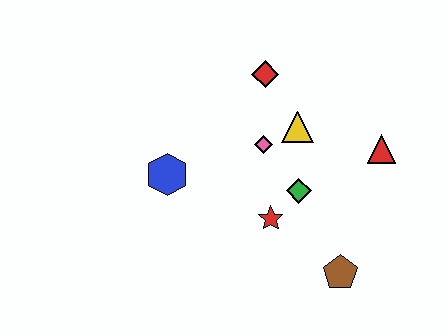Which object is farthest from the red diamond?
The brown pentagon is farthest from the red diamond.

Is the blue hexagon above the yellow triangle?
No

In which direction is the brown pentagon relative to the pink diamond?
The brown pentagon is below the pink diamond.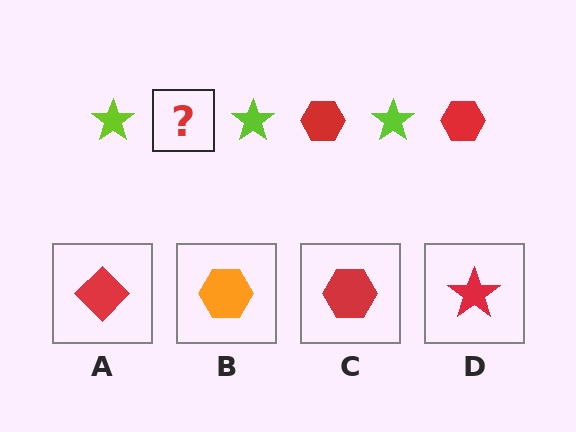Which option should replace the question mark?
Option C.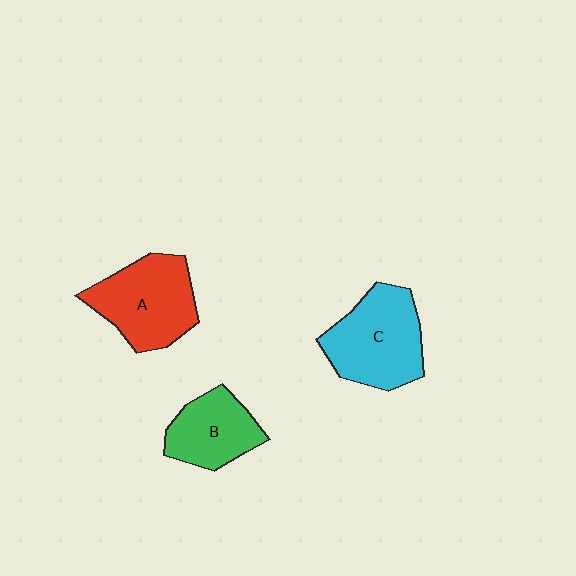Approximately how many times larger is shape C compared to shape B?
Approximately 1.4 times.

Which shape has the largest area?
Shape C (cyan).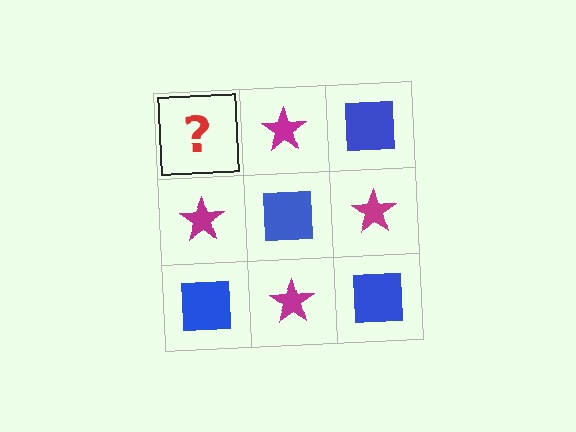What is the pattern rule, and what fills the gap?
The rule is that it alternates blue square and magenta star in a checkerboard pattern. The gap should be filled with a blue square.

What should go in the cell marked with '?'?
The missing cell should contain a blue square.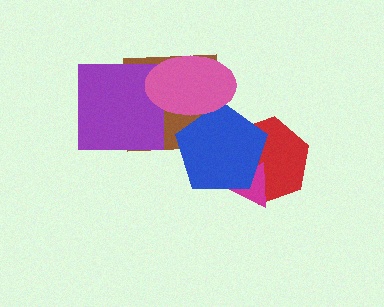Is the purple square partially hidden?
Yes, it is partially covered by another shape.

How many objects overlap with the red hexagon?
2 objects overlap with the red hexagon.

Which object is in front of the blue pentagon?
The pink ellipse is in front of the blue pentagon.